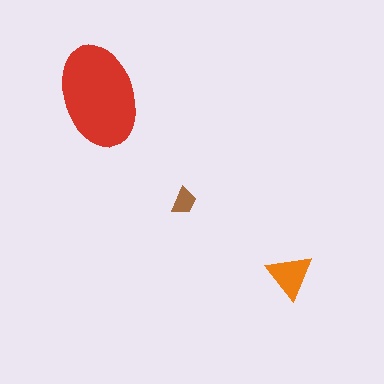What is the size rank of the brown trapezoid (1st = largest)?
3rd.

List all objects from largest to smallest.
The red ellipse, the orange triangle, the brown trapezoid.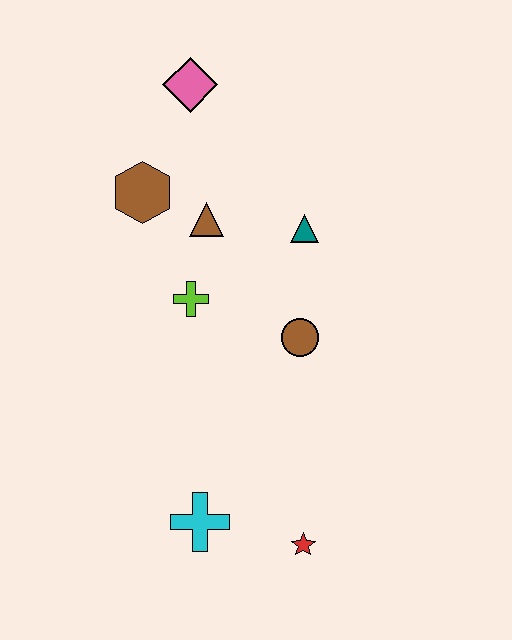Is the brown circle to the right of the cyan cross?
Yes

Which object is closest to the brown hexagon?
The brown triangle is closest to the brown hexagon.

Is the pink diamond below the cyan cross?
No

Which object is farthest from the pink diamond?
The red star is farthest from the pink diamond.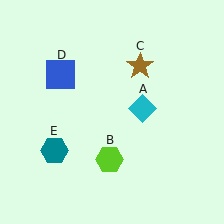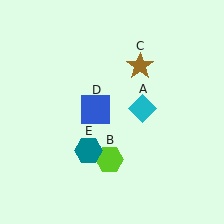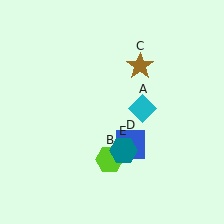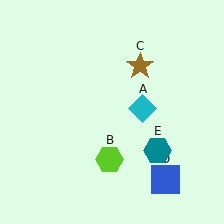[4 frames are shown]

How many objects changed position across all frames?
2 objects changed position: blue square (object D), teal hexagon (object E).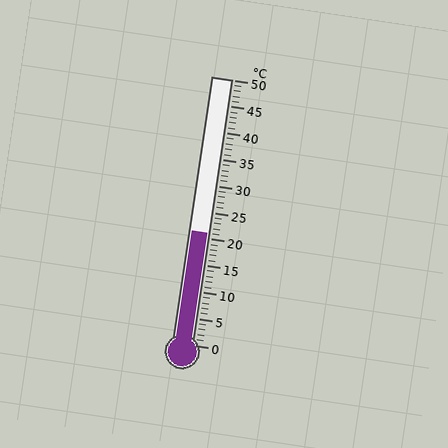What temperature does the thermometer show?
The thermometer shows approximately 21°C.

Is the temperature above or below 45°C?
The temperature is below 45°C.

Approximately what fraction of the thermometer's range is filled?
The thermometer is filled to approximately 40% of its range.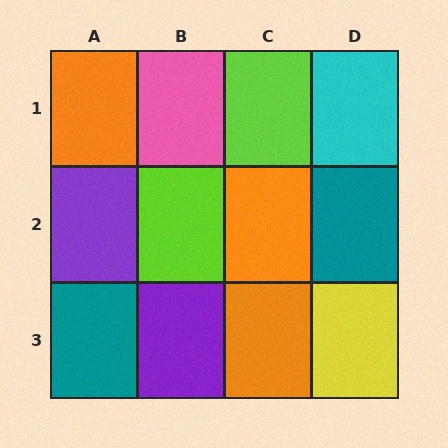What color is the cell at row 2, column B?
Lime.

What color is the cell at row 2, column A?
Purple.